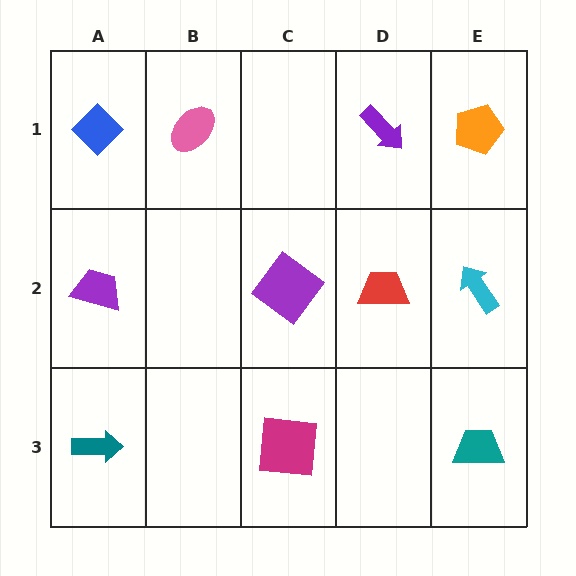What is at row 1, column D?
A purple arrow.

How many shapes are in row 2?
4 shapes.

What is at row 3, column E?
A teal trapezoid.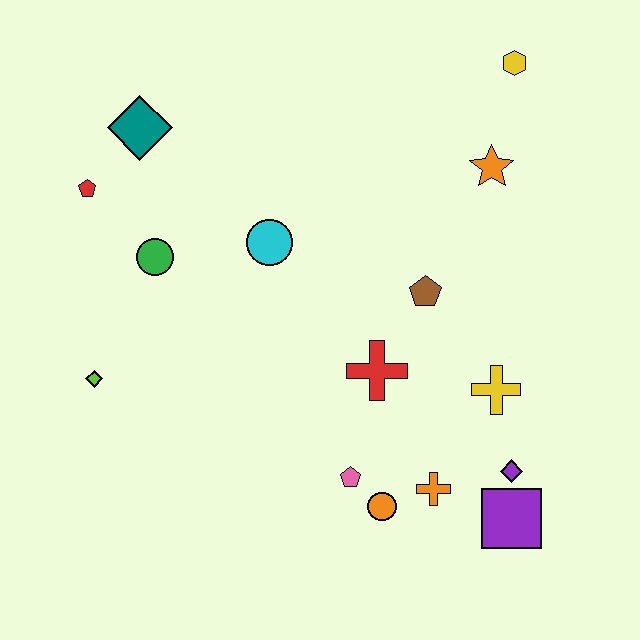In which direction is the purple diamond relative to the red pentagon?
The purple diamond is to the right of the red pentagon.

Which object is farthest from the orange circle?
The yellow hexagon is farthest from the orange circle.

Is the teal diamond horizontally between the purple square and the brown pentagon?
No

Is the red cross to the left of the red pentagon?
No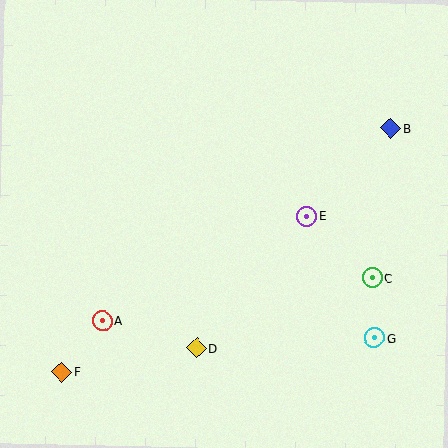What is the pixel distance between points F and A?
The distance between F and A is 65 pixels.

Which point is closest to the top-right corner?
Point B is closest to the top-right corner.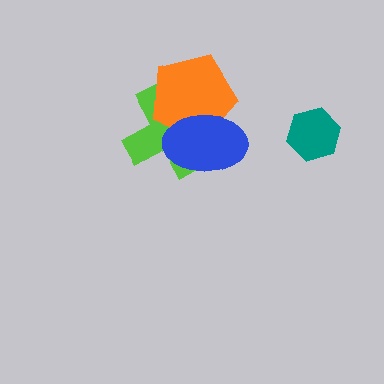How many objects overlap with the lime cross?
2 objects overlap with the lime cross.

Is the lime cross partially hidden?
Yes, it is partially covered by another shape.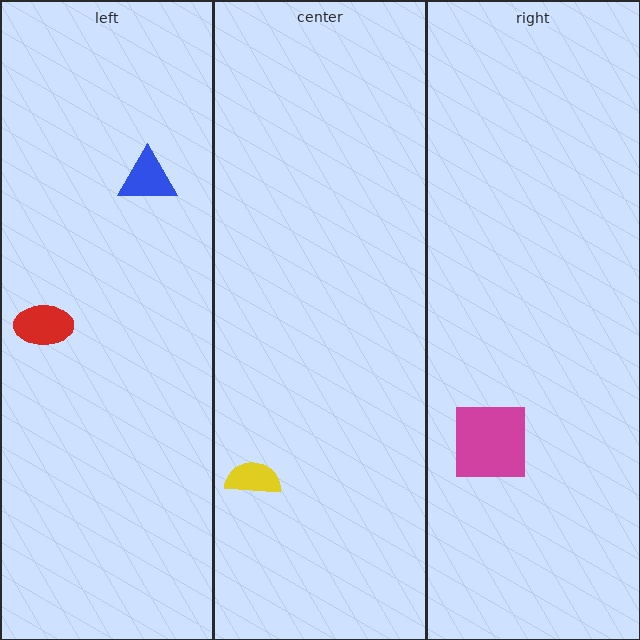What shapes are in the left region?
The blue triangle, the red ellipse.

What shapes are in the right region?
The magenta square.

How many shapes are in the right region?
1.